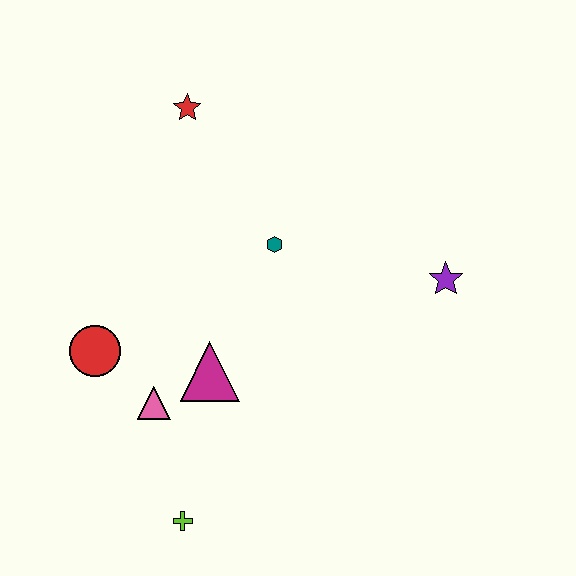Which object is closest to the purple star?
The teal hexagon is closest to the purple star.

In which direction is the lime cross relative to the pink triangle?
The lime cross is below the pink triangle.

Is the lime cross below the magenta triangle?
Yes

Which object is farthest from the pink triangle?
The purple star is farthest from the pink triangle.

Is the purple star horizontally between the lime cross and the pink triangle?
No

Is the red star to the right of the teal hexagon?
No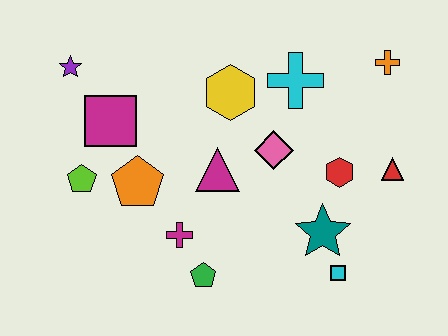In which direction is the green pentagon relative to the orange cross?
The green pentagon is below the orange cross.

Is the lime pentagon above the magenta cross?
Yes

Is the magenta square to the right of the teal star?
No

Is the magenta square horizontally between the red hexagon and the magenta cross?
No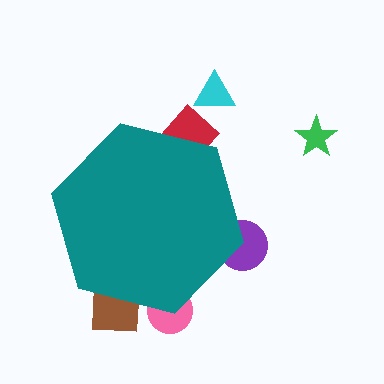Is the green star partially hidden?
No, the green star is fully visible.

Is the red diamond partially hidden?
Yes, the red diamond is partially hidden behind the teal hexagon.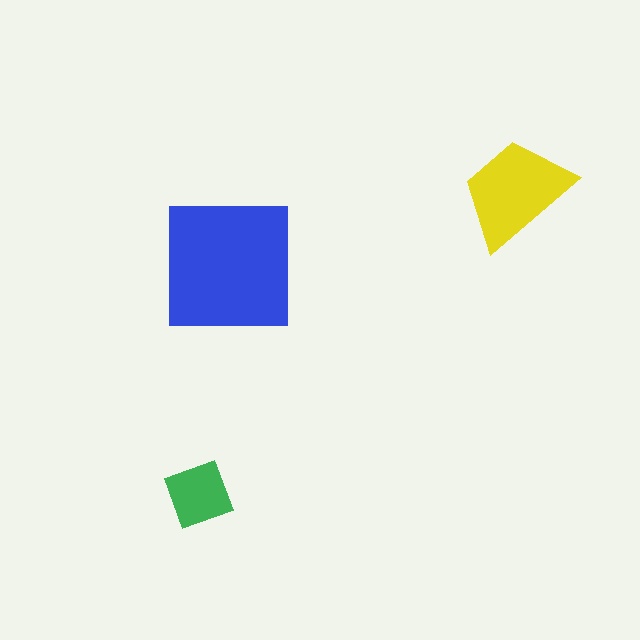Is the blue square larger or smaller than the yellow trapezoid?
Larger.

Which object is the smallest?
The green diamond.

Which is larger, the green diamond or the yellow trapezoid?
The yellow trapezoid.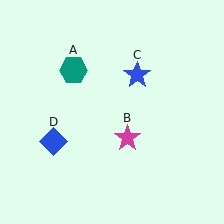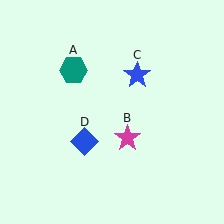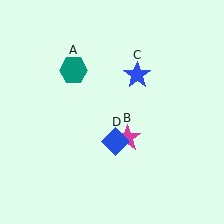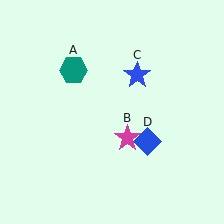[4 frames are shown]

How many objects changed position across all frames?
1 object changed position: blue diamond (object D).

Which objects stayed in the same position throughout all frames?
Teal hexagon (object A) and magenta star (object B) and blue star (object C) remained stationary.